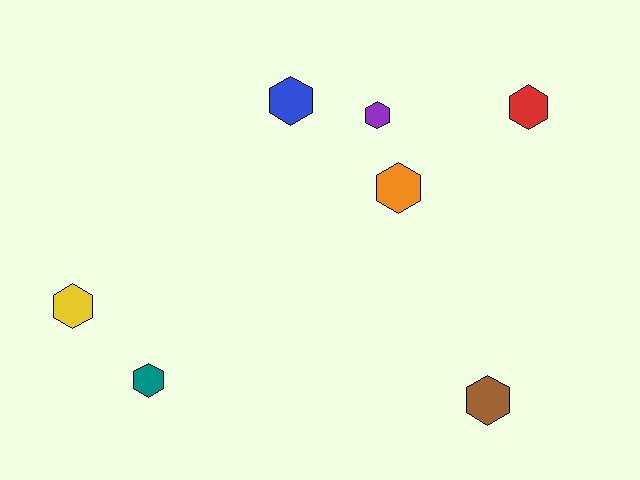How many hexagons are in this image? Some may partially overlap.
There are 7 hexagons.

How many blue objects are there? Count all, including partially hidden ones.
There is 1 blue object.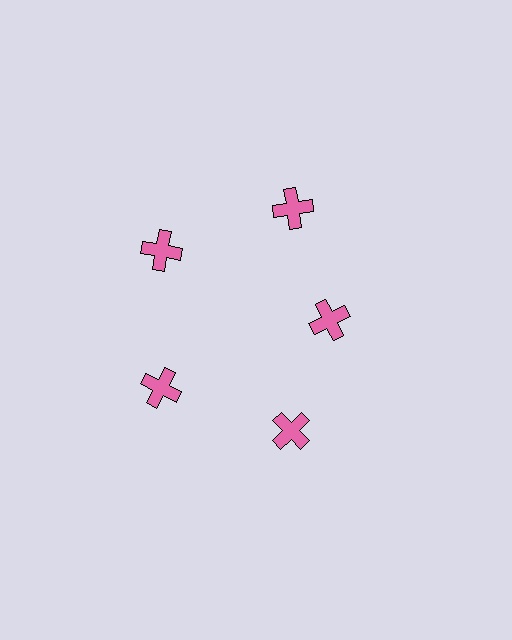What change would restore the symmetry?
The symmetry would be restored by moving it outward, back onto the ring so that all 5 crosses sit at equal angles and equal distance from the center.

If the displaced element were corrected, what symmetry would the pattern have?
It would have 5-fold rotational symmetry — the pattern would map onto itself every 72 degrees.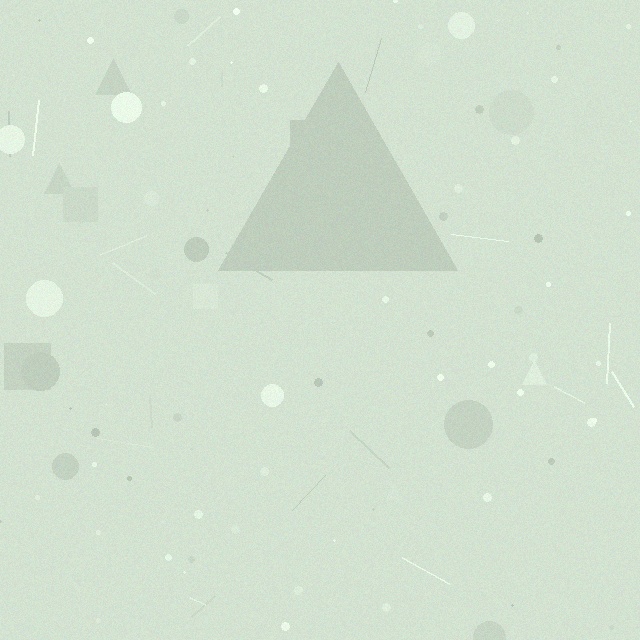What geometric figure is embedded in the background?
A triangle is embedded in the background.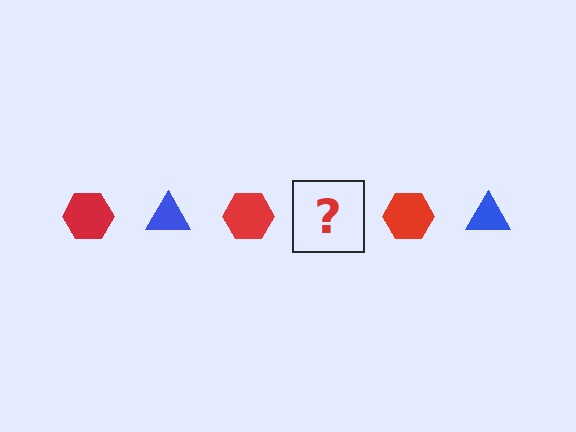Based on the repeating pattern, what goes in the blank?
The blank should be a blue triangle.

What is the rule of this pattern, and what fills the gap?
The rule is that the pattern alternates between red hexagon and blue triangle. The gap should be filled with a blue triangle.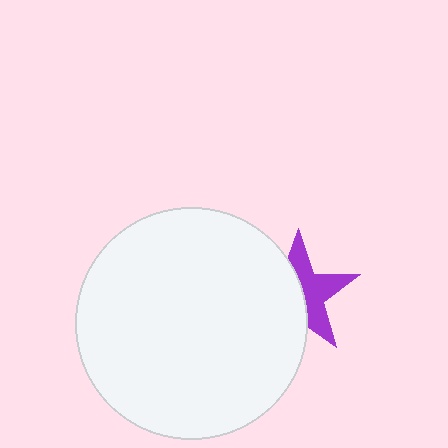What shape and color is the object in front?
The object in front is a white circle.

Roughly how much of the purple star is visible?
About half of it is visible (roughly 49%).